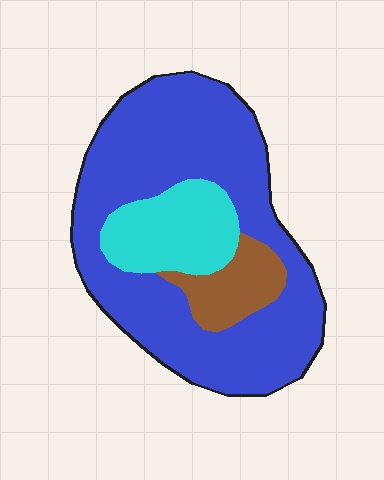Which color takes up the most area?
Blue, at roughly 70%.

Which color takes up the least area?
Brown, at roughly 10%.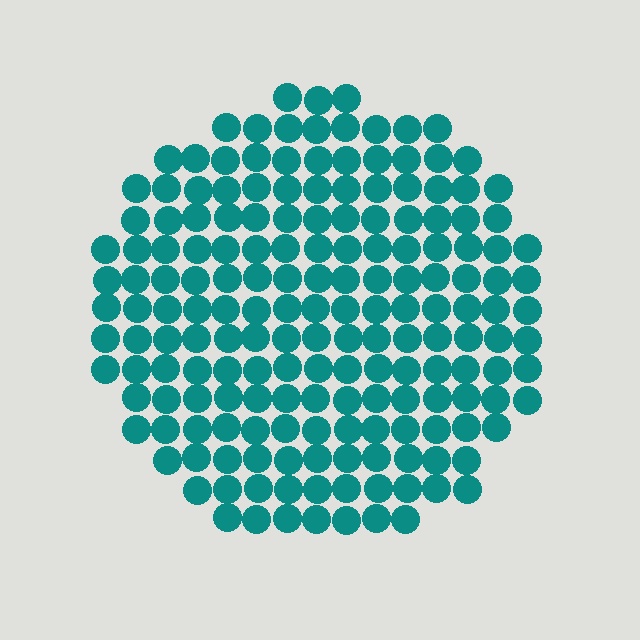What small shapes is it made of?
It is made of small circles.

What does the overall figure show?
The overall figure shows a circle.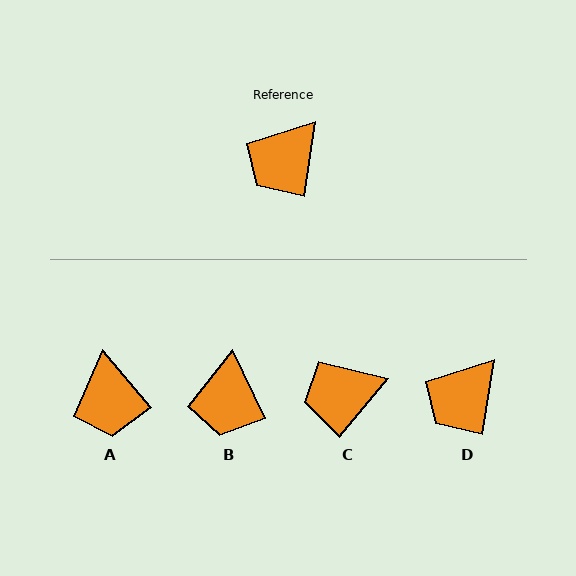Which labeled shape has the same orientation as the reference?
D.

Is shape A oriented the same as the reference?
No, it is off by about 49 degrees.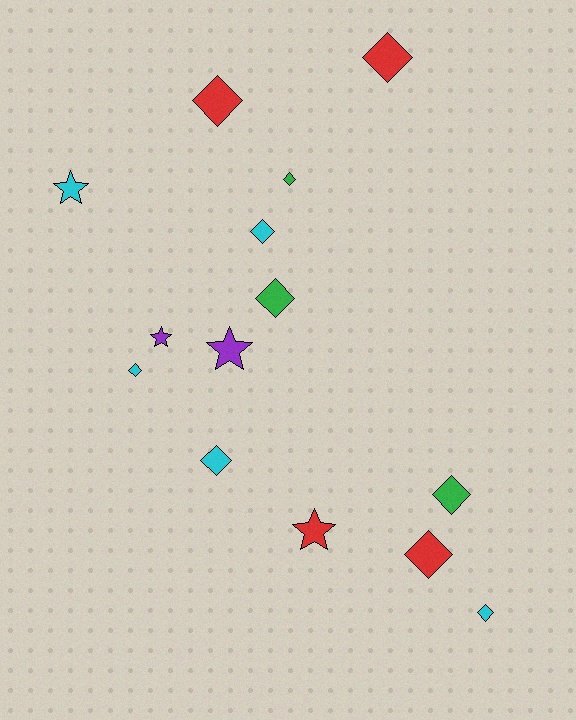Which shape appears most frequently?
Diamond, with 10 objects.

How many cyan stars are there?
There is 1 cyan star.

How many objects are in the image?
There are 14 objects.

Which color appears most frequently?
Cyan, with 5 objects.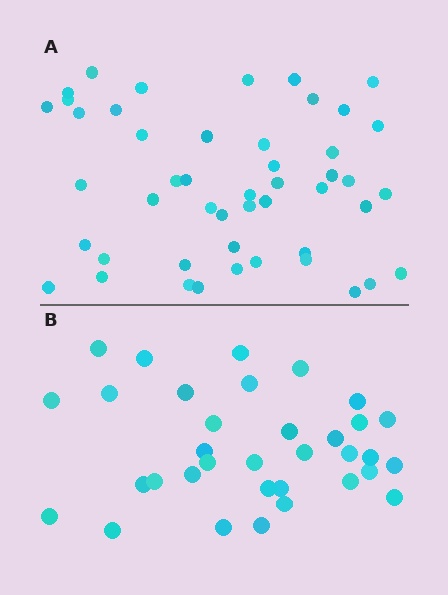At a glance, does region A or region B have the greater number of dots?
Region A (the top region) has more dots.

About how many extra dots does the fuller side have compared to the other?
Region A has approximately 15 more dots than region B.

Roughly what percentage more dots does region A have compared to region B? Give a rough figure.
About 40% more.